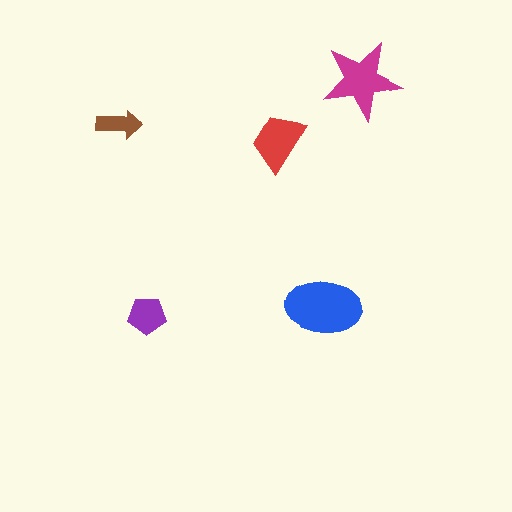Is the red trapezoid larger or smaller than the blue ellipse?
Smaller.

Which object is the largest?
The blue ellipse.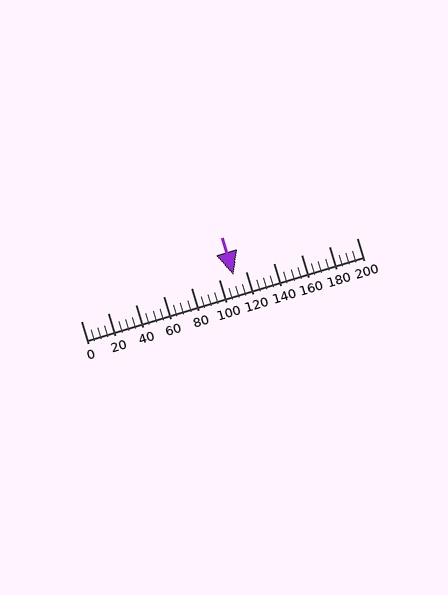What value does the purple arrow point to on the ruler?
The purple arrow points to approximately 110.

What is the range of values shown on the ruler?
The ruler shows values from 0 to 200.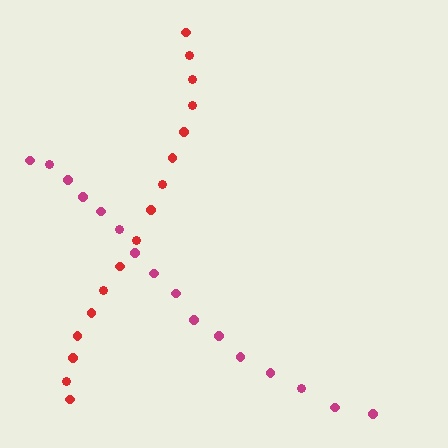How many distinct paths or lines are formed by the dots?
There are 2 distinct paths.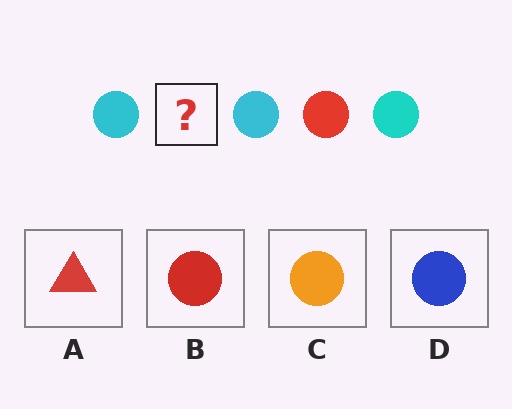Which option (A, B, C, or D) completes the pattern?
B.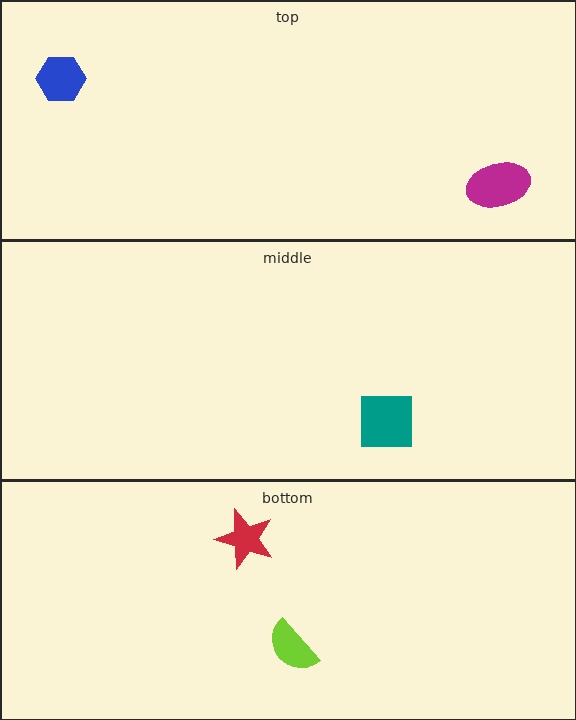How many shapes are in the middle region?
1.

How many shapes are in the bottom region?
2.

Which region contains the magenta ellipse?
The top region.